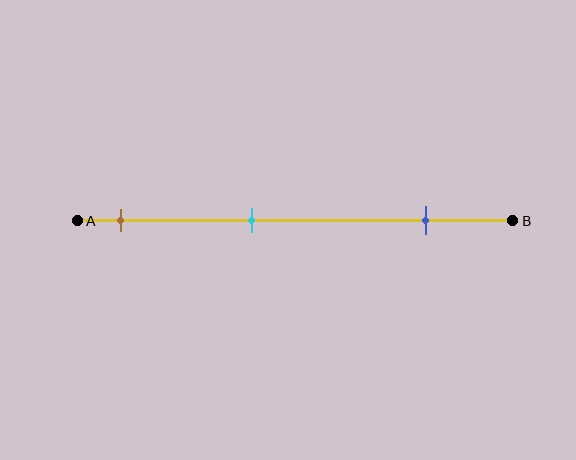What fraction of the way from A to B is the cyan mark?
The cyan mark is approximately 40% (0.4) of the way from A to B.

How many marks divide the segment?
There are 3 marks dividing the segment.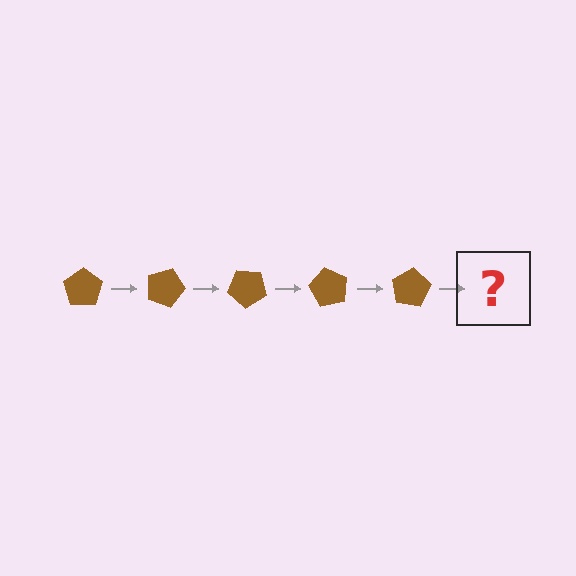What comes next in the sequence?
The next element should be a brown pentagon rotated 100 degrees.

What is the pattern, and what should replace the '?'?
The pattern is that the pentagon rotates 20 degrees each step. The '?' should be a brown pentagon rotated 100 degrees.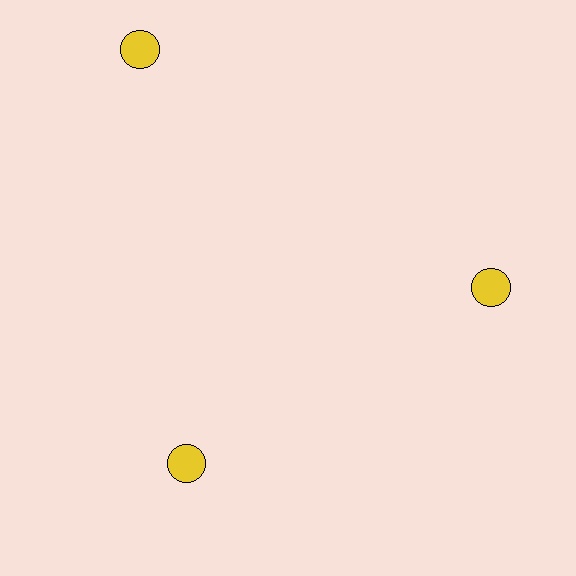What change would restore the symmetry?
The symmetry would be restored by moving it inward, back onto the ring so that all 3 circles sit at equal angles and equal distance from the center.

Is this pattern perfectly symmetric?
No. The 3 yellow circles are arranged in a ring, but one element near the 11 o'clock position is pushed outward from the center, breaking the 3-fold rotational symmetry.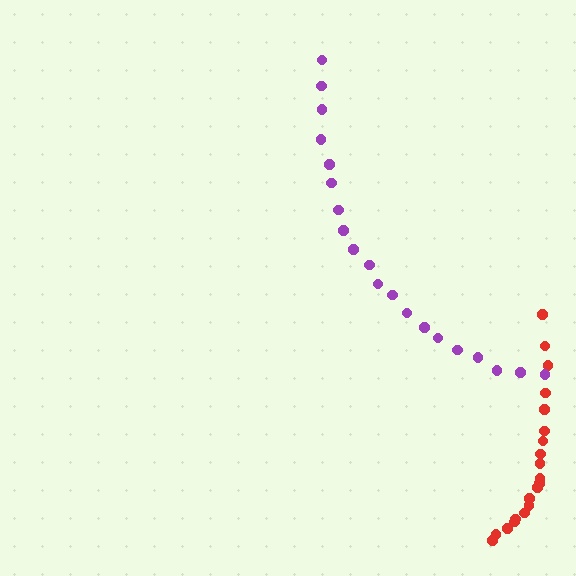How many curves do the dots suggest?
There are 2 distinct paths.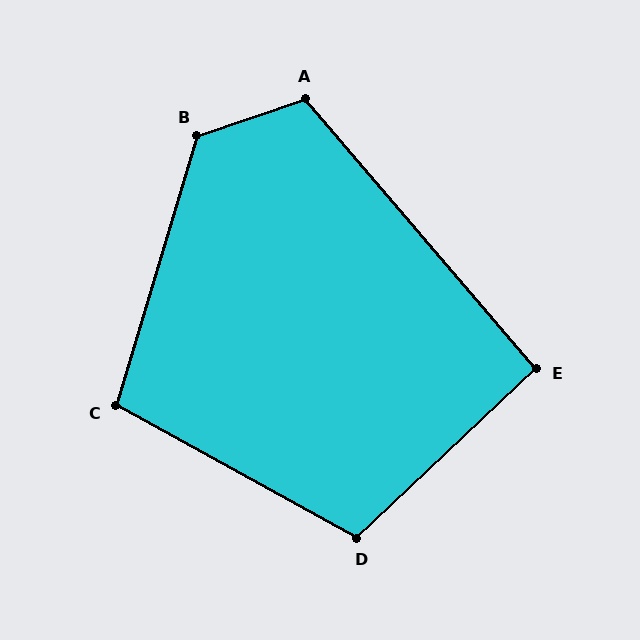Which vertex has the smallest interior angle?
E, at approximately 93 degrees.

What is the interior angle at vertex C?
Approximately 102 degrees (obtuse).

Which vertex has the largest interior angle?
B, at approximately 126 degrees.